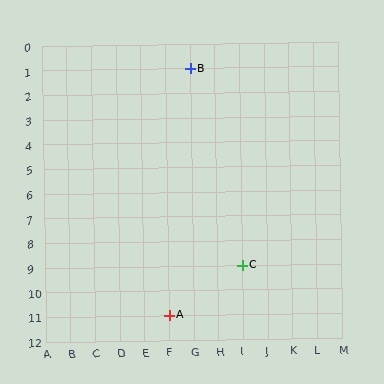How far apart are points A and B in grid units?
Points A and B are 1 column and 10 rows apart (about 10.0 grid units diagonally).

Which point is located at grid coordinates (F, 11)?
Point A is at (F, 11).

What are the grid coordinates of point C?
Point C is at grid coordinates (I, 9).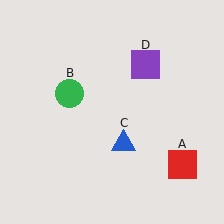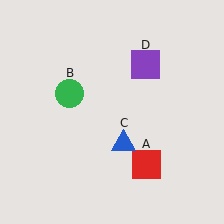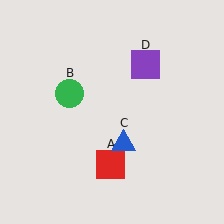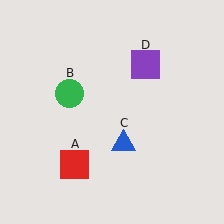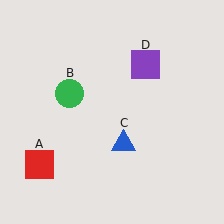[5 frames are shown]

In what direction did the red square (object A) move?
The red square (object A) moved left.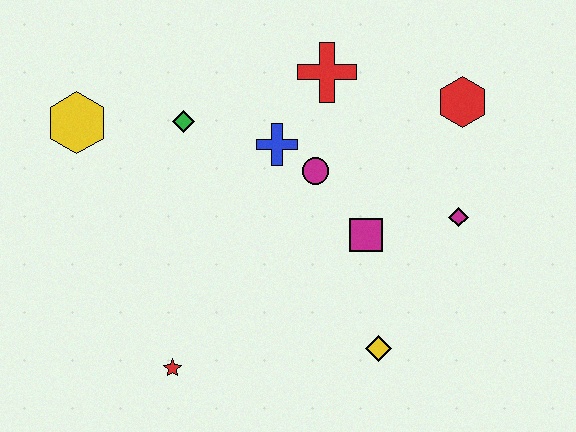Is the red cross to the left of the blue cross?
No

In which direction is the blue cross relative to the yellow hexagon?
The blue cross is to the right of the yellow hexagon.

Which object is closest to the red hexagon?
The magenta diamond is closest to the red hexagon.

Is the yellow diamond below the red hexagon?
Yes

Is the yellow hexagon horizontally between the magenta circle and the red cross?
No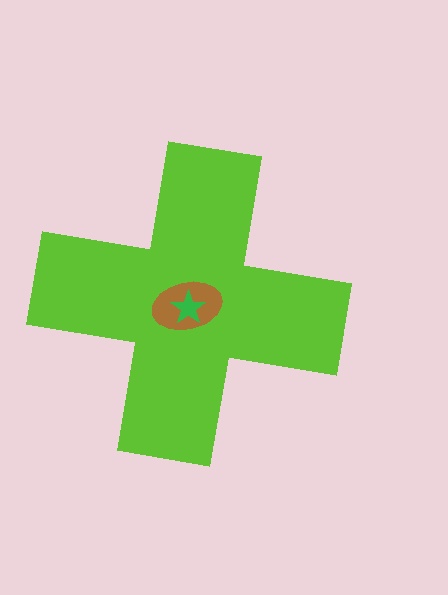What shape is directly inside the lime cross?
The brown ellipse.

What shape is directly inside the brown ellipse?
The green star.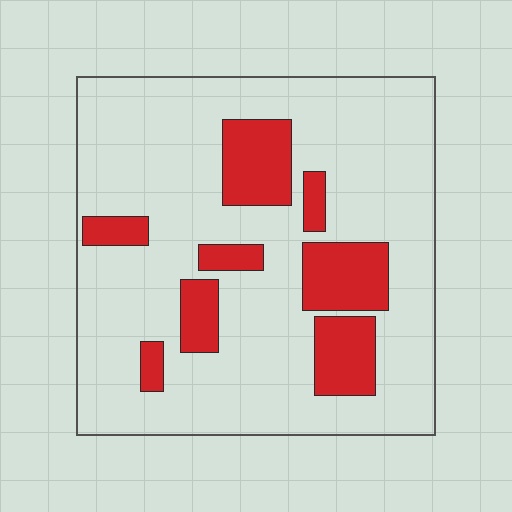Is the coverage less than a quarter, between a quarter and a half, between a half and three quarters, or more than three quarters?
Less than a quarter.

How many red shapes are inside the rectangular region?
8.